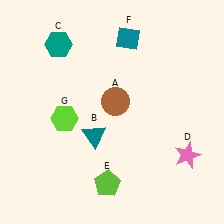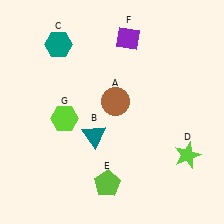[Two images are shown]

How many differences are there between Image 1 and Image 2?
There are 2 differences between the two images.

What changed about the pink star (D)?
In Image 1, D is pink. In Image 2, it changed to lime.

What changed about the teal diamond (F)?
In Image 1, F is teal. In Image 2, it changed to purple.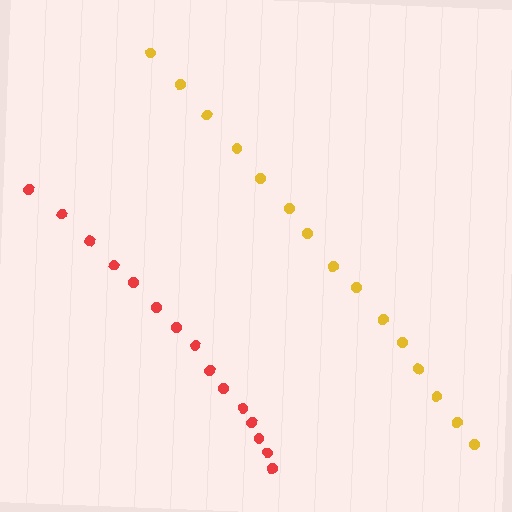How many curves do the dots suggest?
There are 2 distinct paths.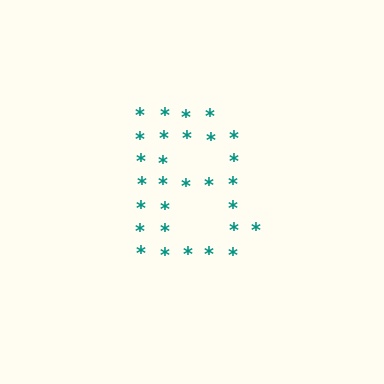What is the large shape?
The large shape is the letter B.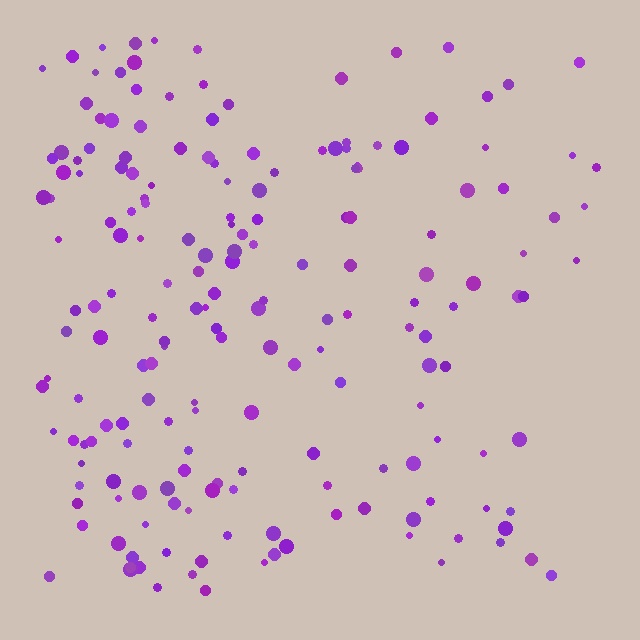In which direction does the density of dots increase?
From right to left, with the left side densest.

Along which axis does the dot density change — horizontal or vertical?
Horizontal.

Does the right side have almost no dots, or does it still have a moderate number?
Still a moderate number, just noticeably fewer than the left.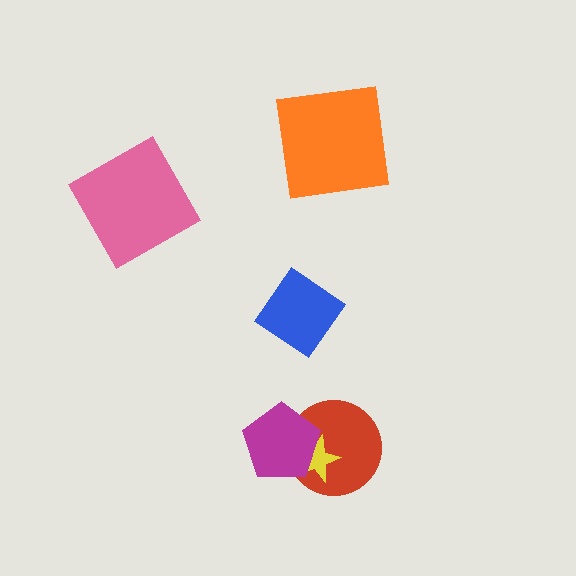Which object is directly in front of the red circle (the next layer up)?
The yellow star is directly in front of the red circle.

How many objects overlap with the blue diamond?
0 objects overlap with the blue diamond.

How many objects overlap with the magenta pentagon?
2 objects overlap with the magenta pentagon.